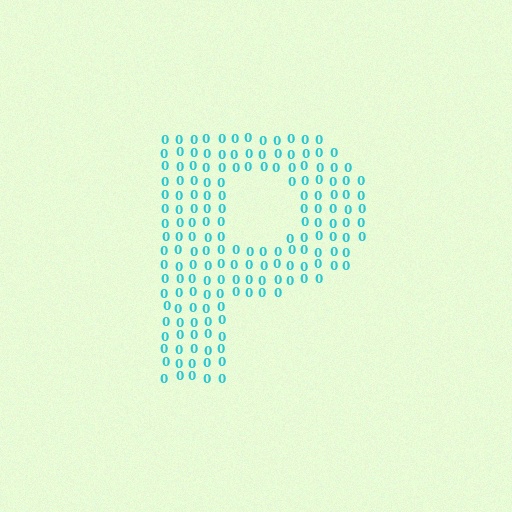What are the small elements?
The small elements are digit 0's.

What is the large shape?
The large shape is the letter P.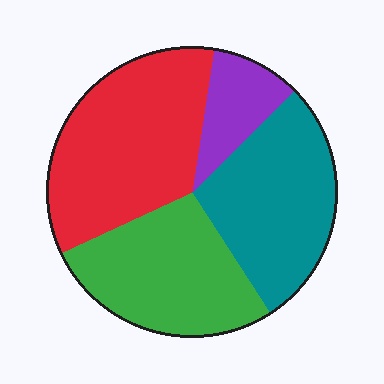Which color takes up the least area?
Purple, at roughly 10%.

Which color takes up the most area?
Red, at roughly 35%.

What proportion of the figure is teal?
Teal takes up between a quarter and a half of the figure.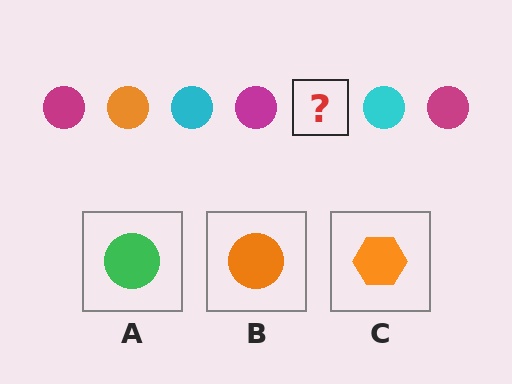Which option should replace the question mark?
Option B.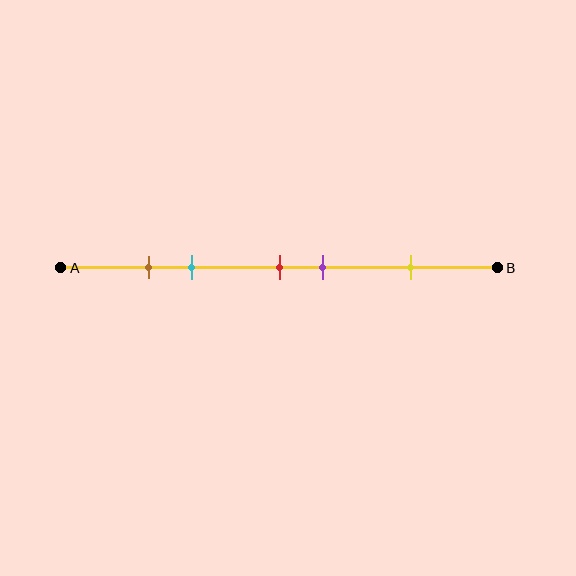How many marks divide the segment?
There are 5 marks dividing the segment.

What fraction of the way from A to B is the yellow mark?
The yellow mark is approximately 80% (0.8) of the way from A to B.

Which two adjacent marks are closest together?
The brown and cyan marks are the closest adjacent pair.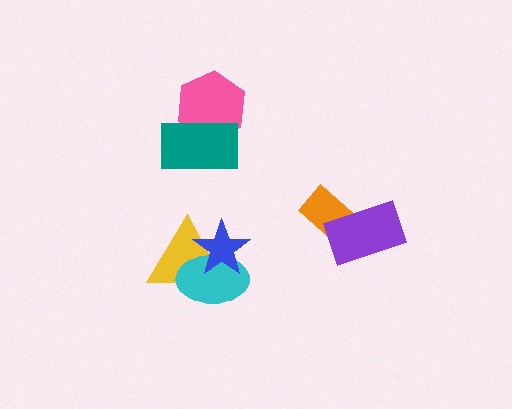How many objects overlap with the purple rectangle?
1 object overlaps with the purple rectangle.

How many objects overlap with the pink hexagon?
1 object overlaps with the pink hexagon.